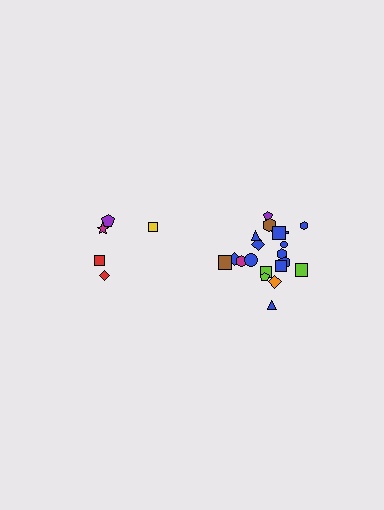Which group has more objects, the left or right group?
The right group.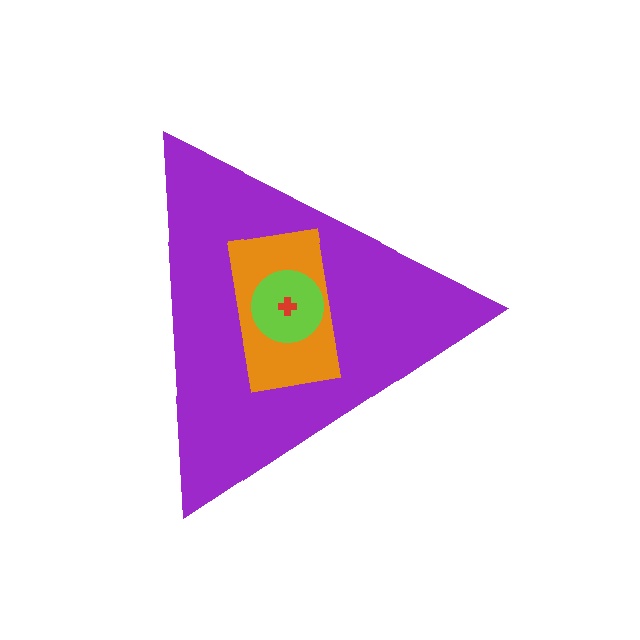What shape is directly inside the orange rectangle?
The lime circle.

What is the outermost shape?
The purple triangle.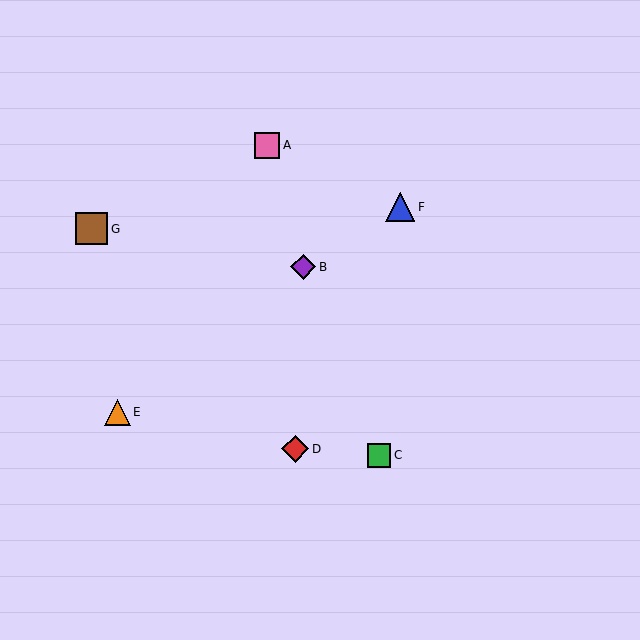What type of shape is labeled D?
Shape D is a red diamond.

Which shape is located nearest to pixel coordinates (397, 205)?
The blue triangle (labeled F) at (400, 207) is nearest to that location.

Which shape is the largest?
The brown square (labeled G) is the largest.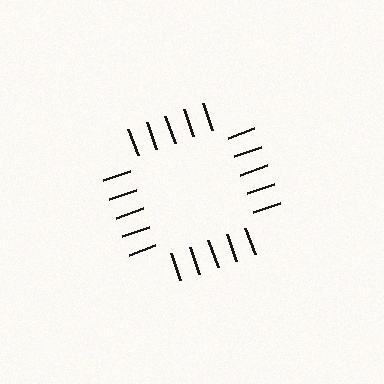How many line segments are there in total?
20 — 5 along each of the 4 edges.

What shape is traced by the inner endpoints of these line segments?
An illusory square — the line segments terminate on its edges but no continuous stroke is drawn.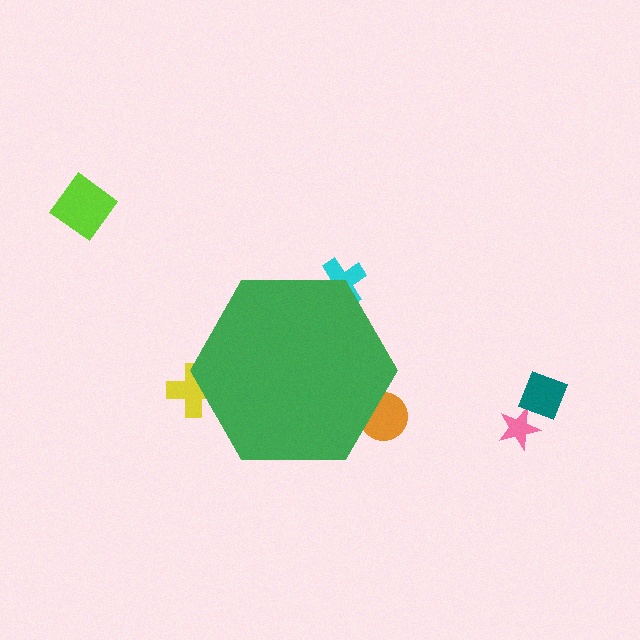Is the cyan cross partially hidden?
Yes, the cyan cross is partially hidden behind the green hexagon.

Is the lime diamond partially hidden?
No, the lime diamond is fully visible.